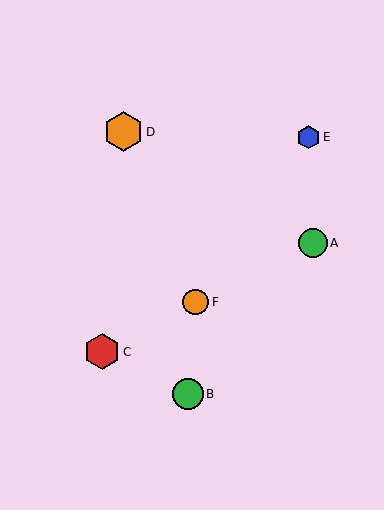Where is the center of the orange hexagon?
The center of the orange hexagon is at (124, 132).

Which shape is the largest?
The orange hexagon (labeled D) is the largest.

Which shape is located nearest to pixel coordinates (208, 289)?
The orange circle (labeled F) at (196, 302) is nearest to that location.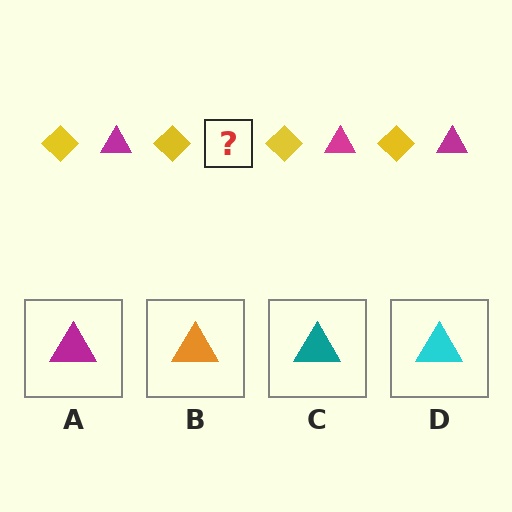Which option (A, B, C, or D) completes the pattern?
A.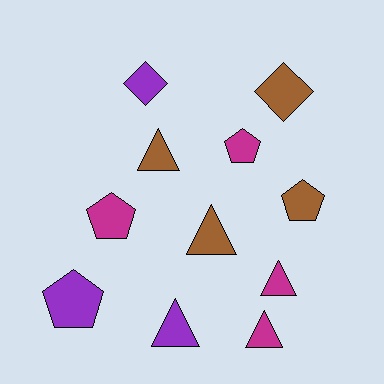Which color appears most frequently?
Brown, with 4 objects.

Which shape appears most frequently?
Triangle, with 5 objects.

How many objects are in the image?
There are 11 objects.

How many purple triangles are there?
There is 1 purple triangle.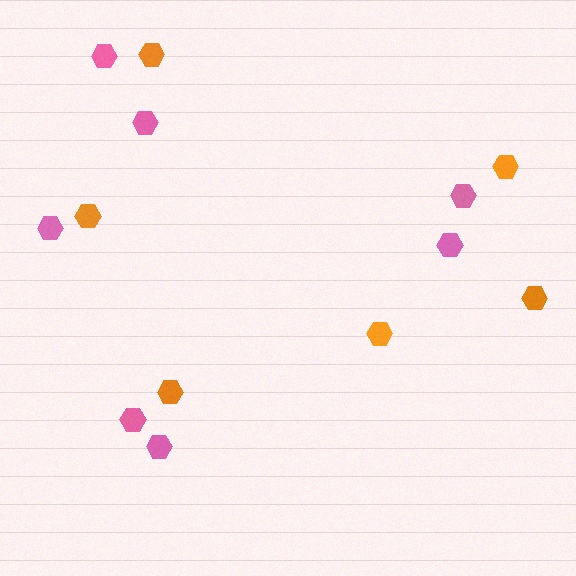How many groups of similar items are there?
There are 2 groups: one group of pink hexagons (7) and one group of orange hexagons (6).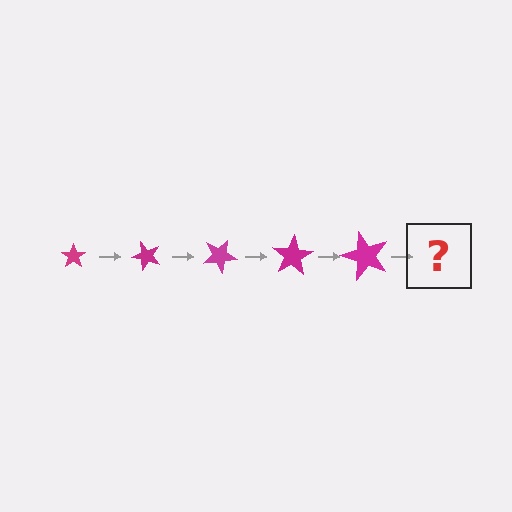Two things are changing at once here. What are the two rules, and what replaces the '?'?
The two rules are that the star grows larger each step and it rotates 50 degrees each step. The '?' should be a star, larger than the previous one and rotated 250 degrees from the start.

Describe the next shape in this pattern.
It should be a star, larger than the previous one and rotated 250 degrees from the start.